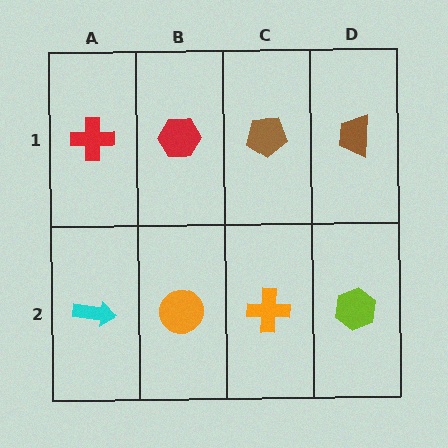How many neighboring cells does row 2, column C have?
3.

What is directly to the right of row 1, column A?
A red hexagon.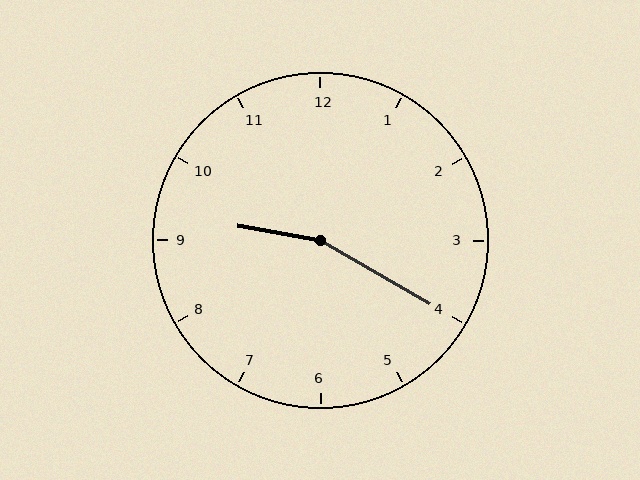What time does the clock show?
9:20.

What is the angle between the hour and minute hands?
Approximately 160 degrees.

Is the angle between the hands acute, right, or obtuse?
It is obtuse.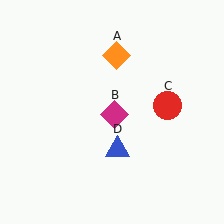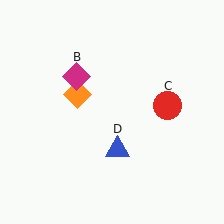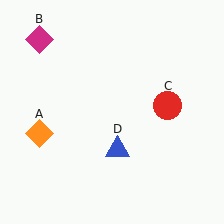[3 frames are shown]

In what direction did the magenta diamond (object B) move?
The magenta diamond (object B) moved up and to the left.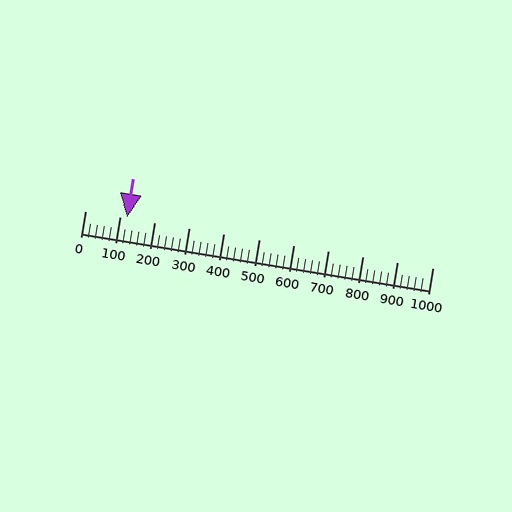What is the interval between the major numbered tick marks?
The major tick marks are spaced 100 units apart.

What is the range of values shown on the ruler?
The ruler shows values from 0 to 1000.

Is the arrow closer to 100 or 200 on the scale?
The arrow is closer to 100.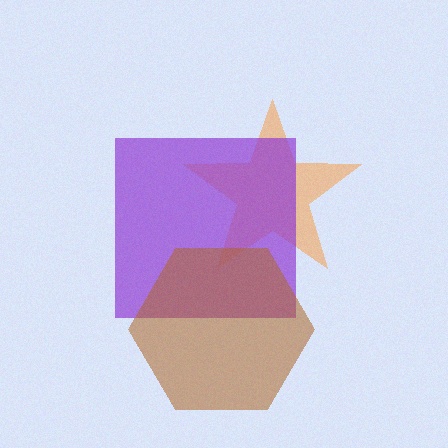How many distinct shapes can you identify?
There are 3 distinct shapes: an orange star, a purple square, a brown hexagon.